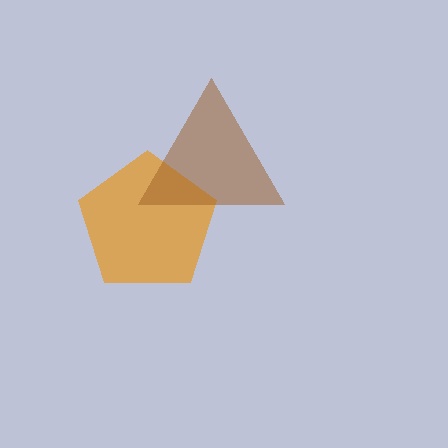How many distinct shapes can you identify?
There are 2 distinct shapes: an orange pentagon, a brown triangle.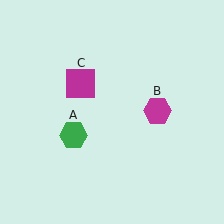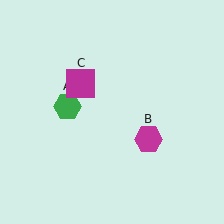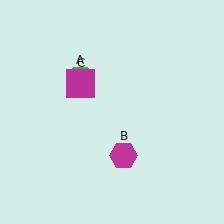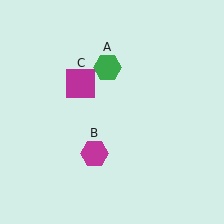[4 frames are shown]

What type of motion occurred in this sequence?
The green hexagon (object A), magenta hexagon (object B) rotated clockwise around the center of the scene.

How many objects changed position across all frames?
2 objects changed position: green hexagon (object A), magenta hexagon (object B).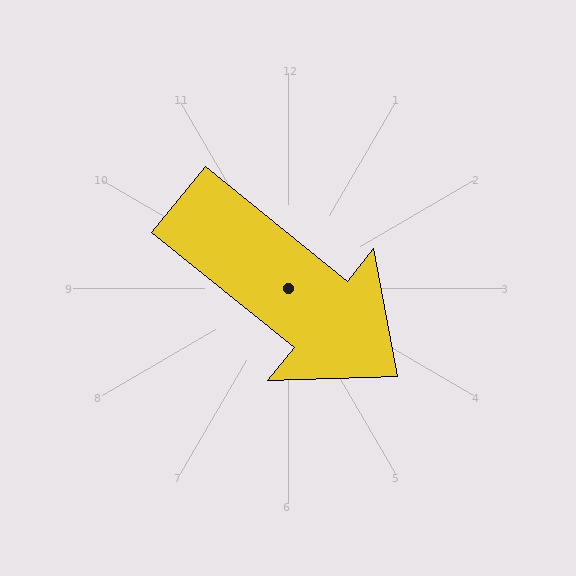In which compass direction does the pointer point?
Southeast.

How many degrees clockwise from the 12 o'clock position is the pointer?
Approximately 129 degrees.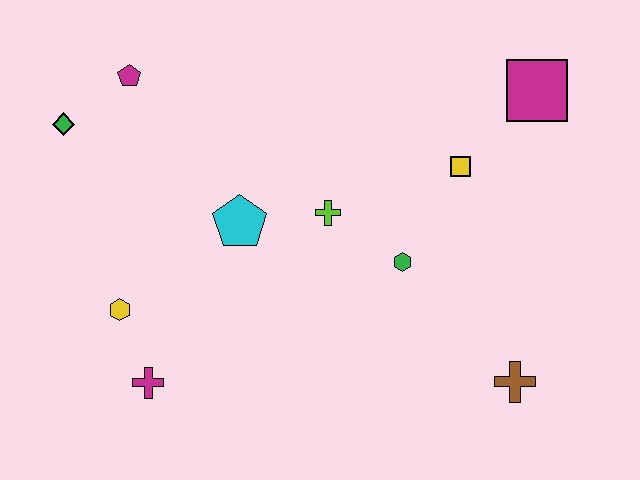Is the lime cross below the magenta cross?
No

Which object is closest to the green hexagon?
The lime cross is closest to the green hexagon.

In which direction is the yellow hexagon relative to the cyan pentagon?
The yellow hexagon is to the left of the cyan pentagon.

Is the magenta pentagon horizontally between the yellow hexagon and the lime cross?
Yes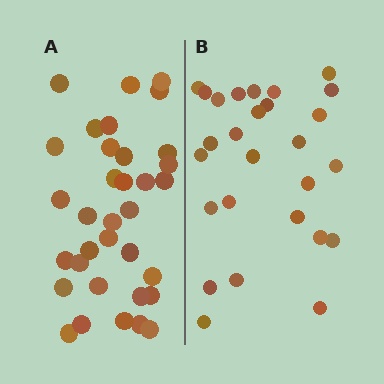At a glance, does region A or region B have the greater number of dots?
Region A (the left region) has more dots.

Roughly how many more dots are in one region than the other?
Region A has roughly 8 or so more dots than region B.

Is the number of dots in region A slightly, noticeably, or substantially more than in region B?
Region A has noticeably more, but not dramatically so. The ratio is roughly 1.3 to 1.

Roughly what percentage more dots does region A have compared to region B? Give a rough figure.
About 25% more.